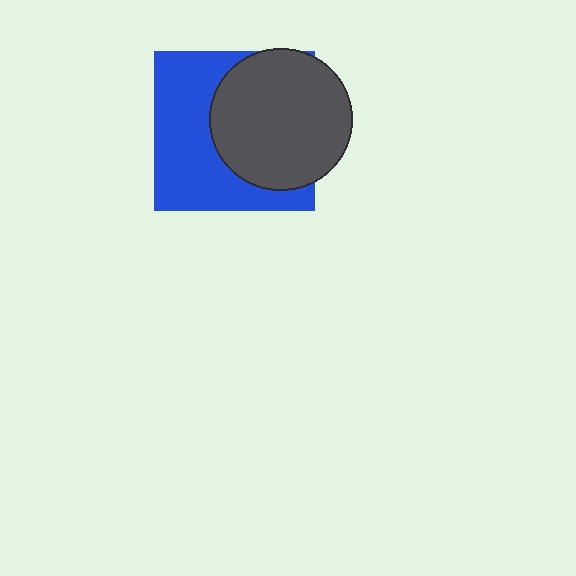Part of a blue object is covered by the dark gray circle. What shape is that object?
It is a square.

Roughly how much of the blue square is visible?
About half of it is visible (roughly 51%).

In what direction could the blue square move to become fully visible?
The blue square could move left. That would shift it out from behind the dark gray circle entirely.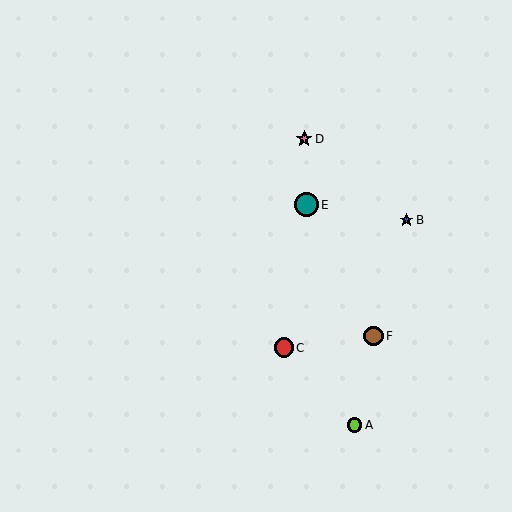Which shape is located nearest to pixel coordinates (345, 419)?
The lime circle (labeled A) at (354, 425) is nearest to that location.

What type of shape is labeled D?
Shape D is a pink star.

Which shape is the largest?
The teal circle (labeled E) is the largest.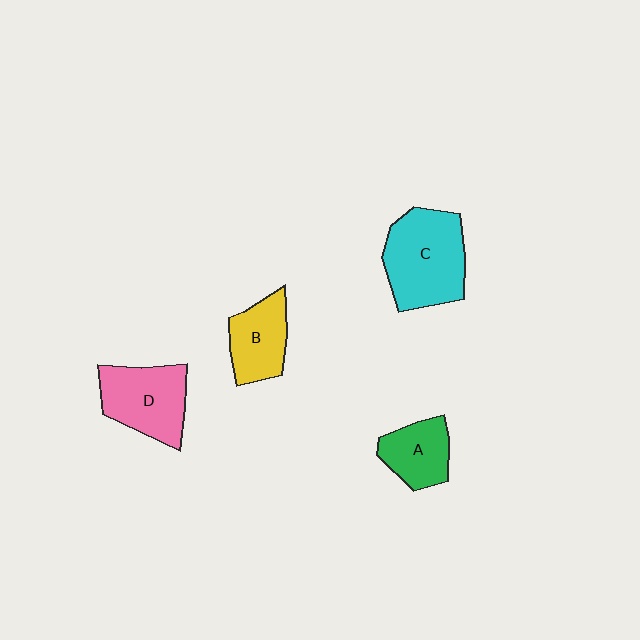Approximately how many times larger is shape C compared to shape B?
Approximately 1.6 times.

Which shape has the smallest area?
Shape A (green).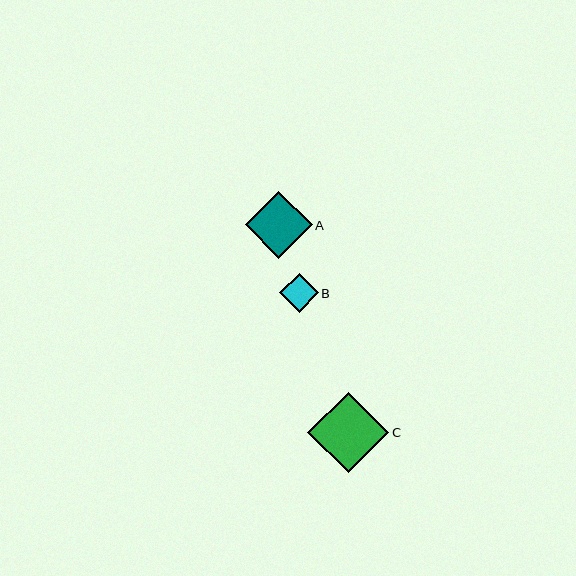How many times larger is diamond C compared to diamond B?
Diamond C is approximately 2.1 times the size of diamond B.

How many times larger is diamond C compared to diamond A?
Diamond C is approximately 1.2 times the size of diamond A.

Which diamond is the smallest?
Diamond B is the smallest with a size of approximately 38 pixels.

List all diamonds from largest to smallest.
From largest to smallest: C, A, B.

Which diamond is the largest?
Diamond C is the largest with a size of approximately 81 pixels.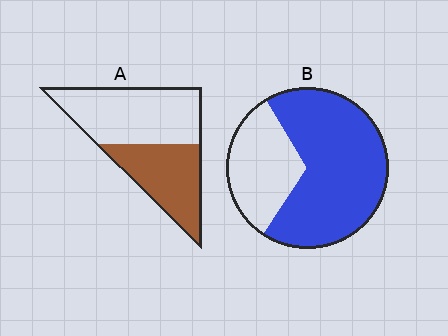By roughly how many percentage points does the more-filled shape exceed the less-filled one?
By roughly 25 percentage points (B over A).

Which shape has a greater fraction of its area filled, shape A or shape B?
Shape B.